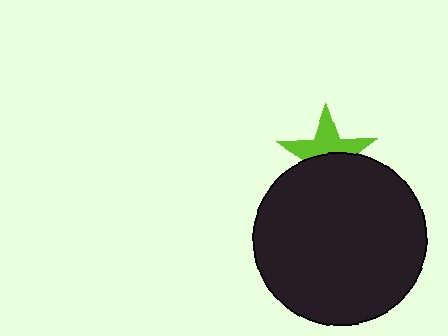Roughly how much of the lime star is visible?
About half of it is visible (roughly 51%).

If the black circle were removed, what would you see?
You would see the complete lime star.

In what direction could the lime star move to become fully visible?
The lime star could move up. That would shift it out from behind the black circle entirely.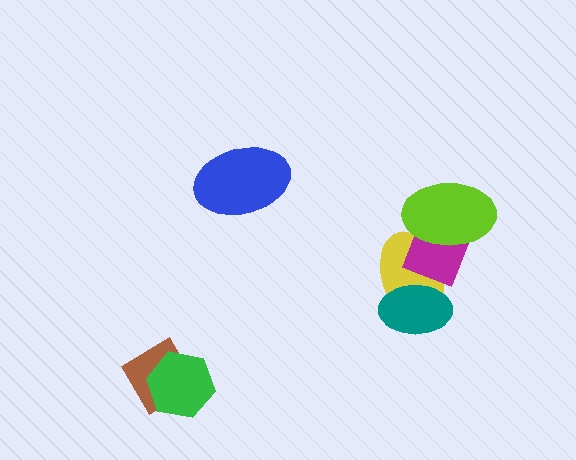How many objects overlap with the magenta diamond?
3 objects overlap with the magenta diamond.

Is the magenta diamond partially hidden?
Yes, it is partially covered by another shape.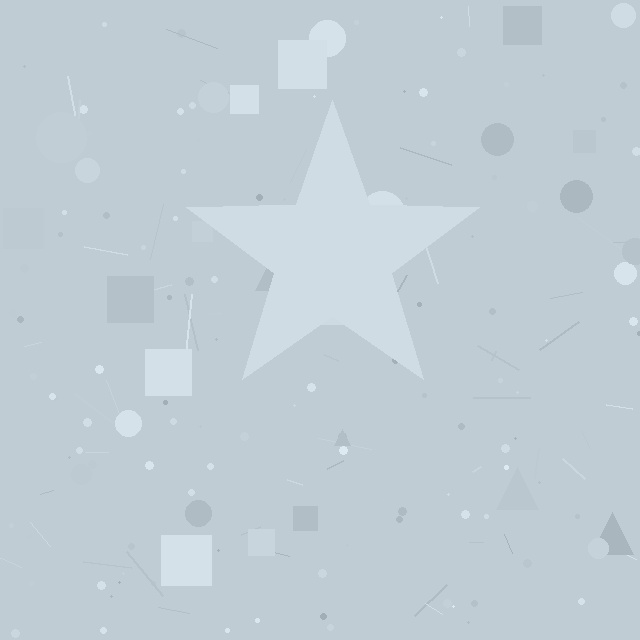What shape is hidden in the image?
A star is hidden in the image.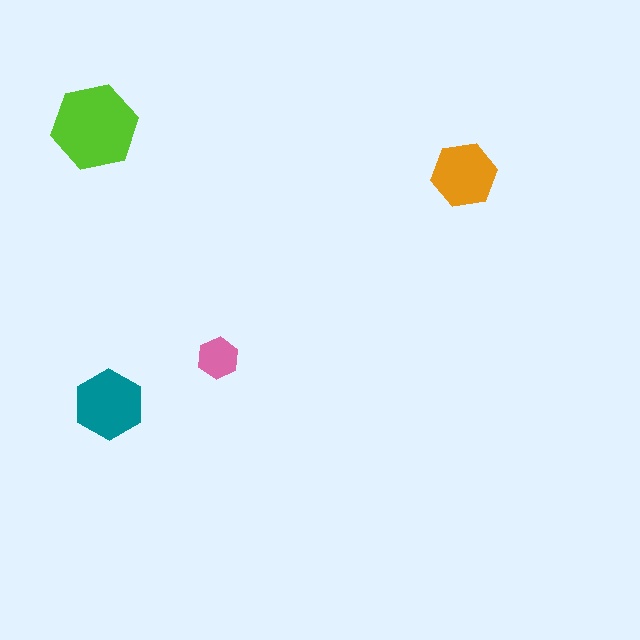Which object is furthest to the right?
The orange hexagon is rightmost.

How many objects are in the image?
There are 4 objects in the image.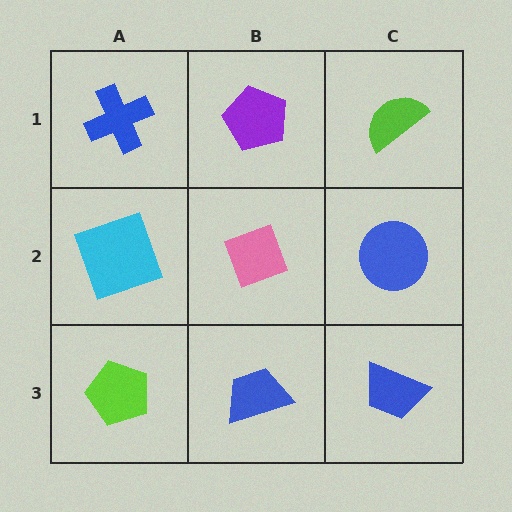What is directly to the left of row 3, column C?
A blue trapezoid.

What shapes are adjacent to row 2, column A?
A blue cross (row 1, column A), a lime pentagon (row 3, column A), a pink diamond (row 2, column B).